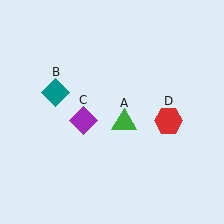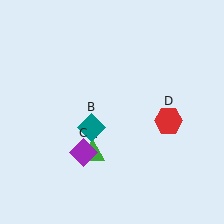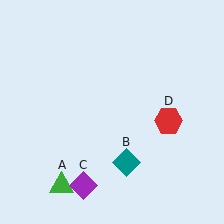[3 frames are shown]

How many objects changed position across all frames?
3 objects changed position: green triangle (object A), teal diamond (object B), purple diamond (object C).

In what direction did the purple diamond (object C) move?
The purple diamond (object C) moved down.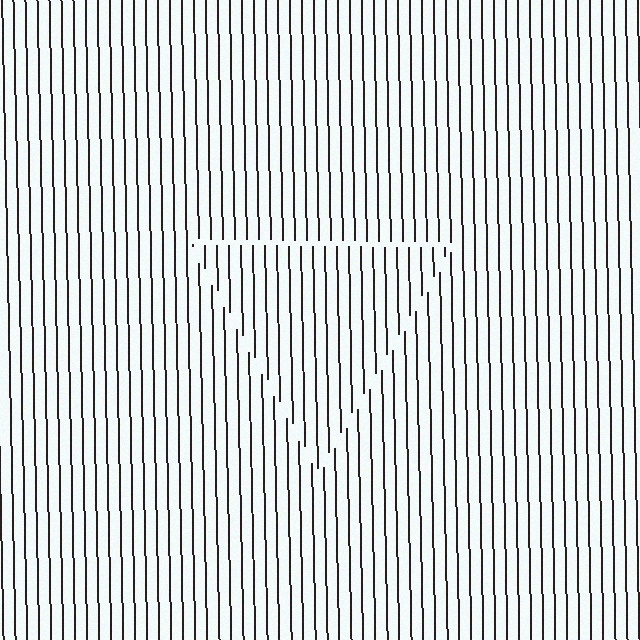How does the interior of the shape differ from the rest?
The interior of the shape contains the same grating, shifted by half a period — the contour is defined by the phase discontinuity where line-ends from the inner and outer gratings abut.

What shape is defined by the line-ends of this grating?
An illusory triangle. The interior of the shape contains the same grating, shifted by half a period — the contour is defined by the phase discontinuity where line-ends from the inner and outer gratings abut.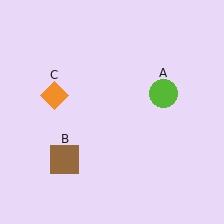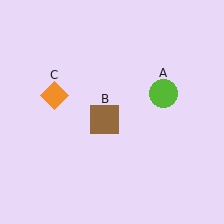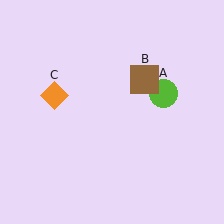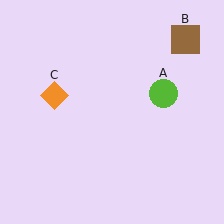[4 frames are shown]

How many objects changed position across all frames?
1 object changed position: brown square (object B).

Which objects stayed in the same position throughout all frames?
Lime circle (object A) and orange diamond (object C) remained stationary.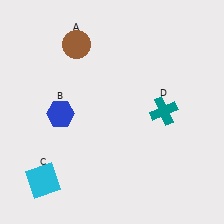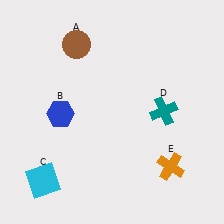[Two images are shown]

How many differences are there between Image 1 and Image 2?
There is 1 difference between the two images.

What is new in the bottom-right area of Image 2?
An orange cross (E) was added in the bottom-right area of Image 2.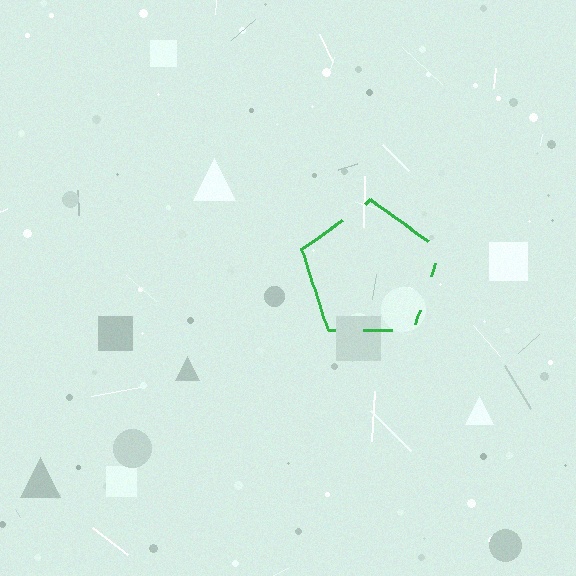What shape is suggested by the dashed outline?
The dashed outline suggests a pentagon.